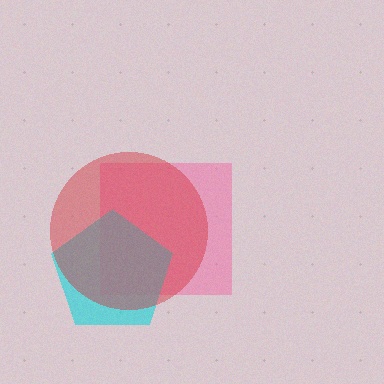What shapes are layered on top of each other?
The layered shapes are: a pink square, a cyan pentagon, a red circle.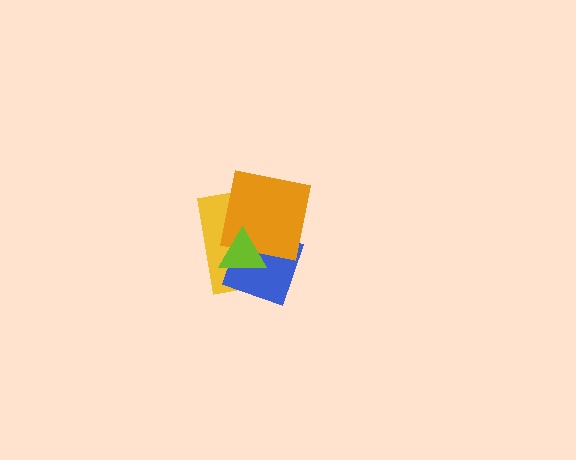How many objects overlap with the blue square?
3 objects overlap with the blue square.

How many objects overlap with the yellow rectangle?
3 objects overlap with the yellow rectangle.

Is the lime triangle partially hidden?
No, no other shape covers it.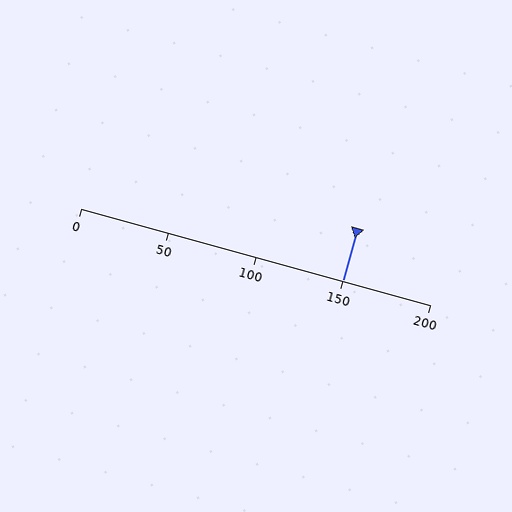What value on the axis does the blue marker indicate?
The marker indicates approximately 150.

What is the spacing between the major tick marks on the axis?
The major ticks are spaced 50 apart.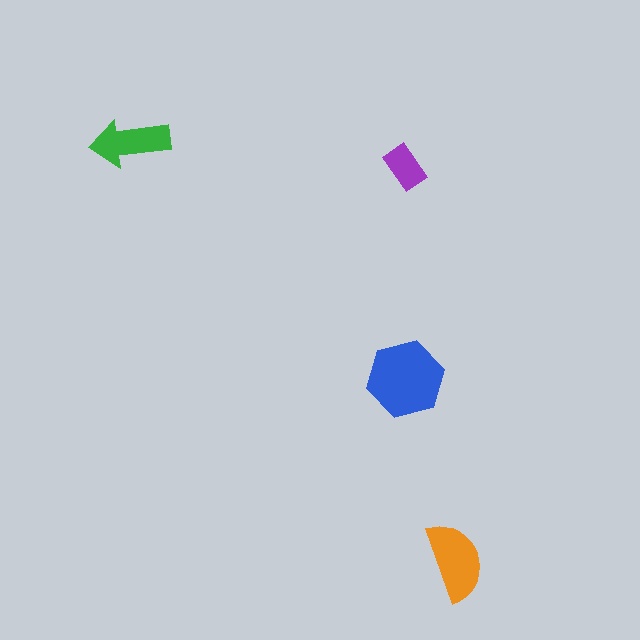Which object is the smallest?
The purple rectangle.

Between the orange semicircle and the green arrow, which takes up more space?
The orange semicircle.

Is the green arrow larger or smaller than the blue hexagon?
Smaller.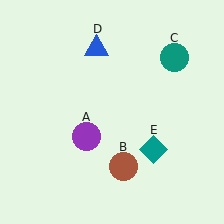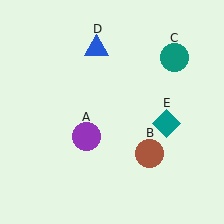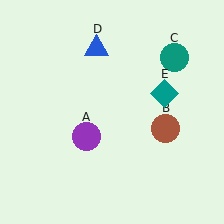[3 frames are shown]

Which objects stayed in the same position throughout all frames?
Purple circle (object A) and teal circle (object C) and blue triangle (object D) remained stationary.